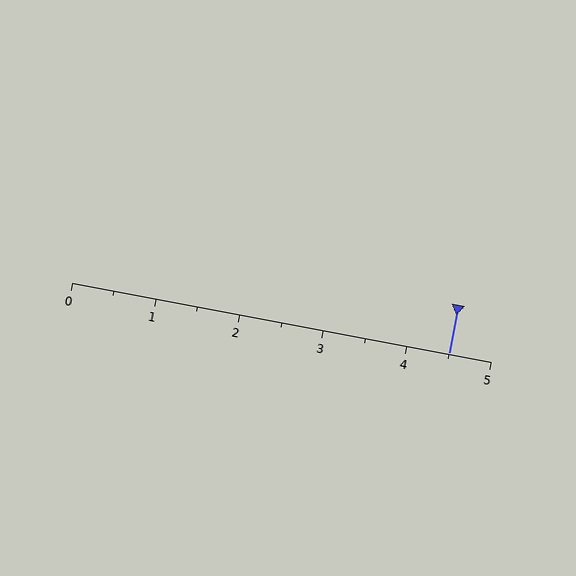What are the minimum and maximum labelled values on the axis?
The axis runs from 0 to 5.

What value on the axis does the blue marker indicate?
The marker indicates approximately 4.5.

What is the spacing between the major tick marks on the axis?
The major ticks are spaced 1 apart.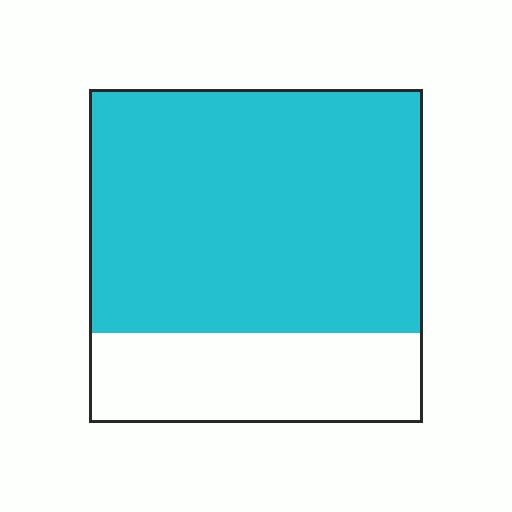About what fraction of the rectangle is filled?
About three quarters (3/4).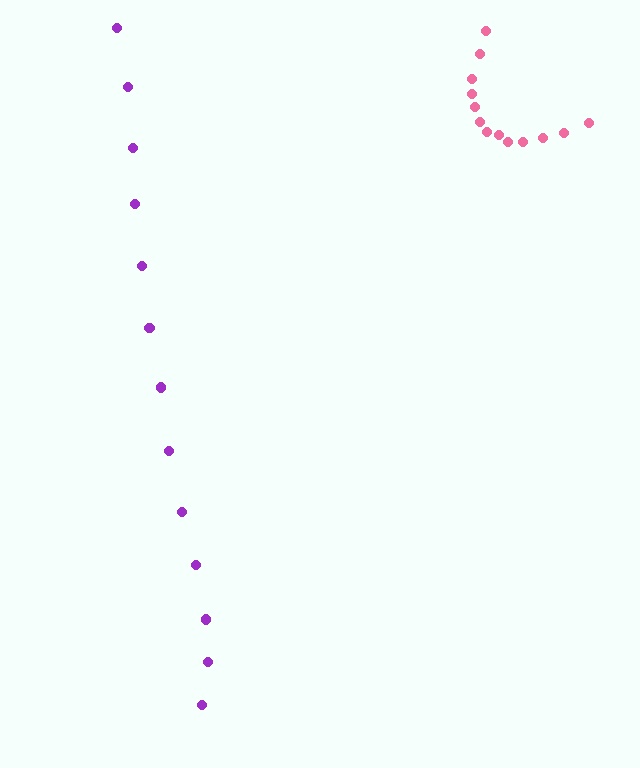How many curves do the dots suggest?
There are 2 distinct paths.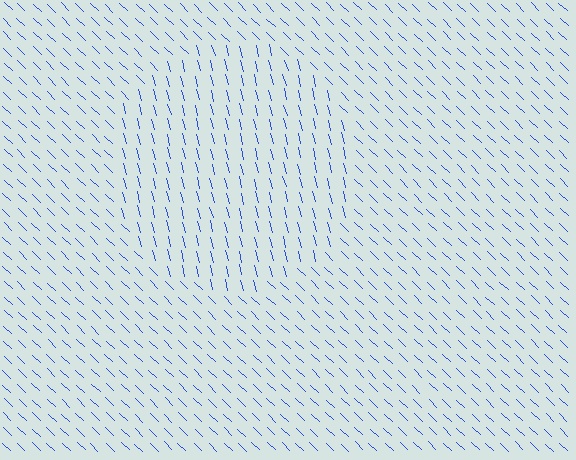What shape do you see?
I see a circle.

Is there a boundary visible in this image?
Yes, there is a texture boundary formed by a change in line orientation.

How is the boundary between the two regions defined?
The boundary is defined purely by a change in line orientation (approximately 31 degrees difference). All lines are the same color and thickness.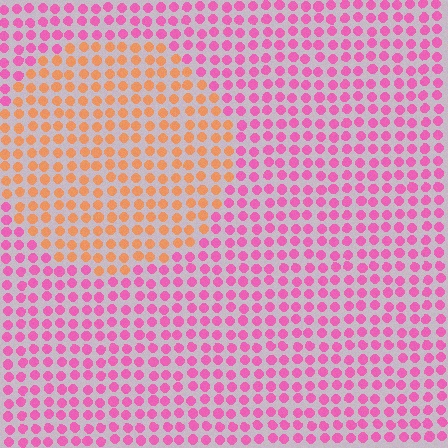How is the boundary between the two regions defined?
The boundary is defined purely by a slight shift in hue (about 59 degrees). Spacing, size, and orientation are identical on both sides.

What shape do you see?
I see a circle.